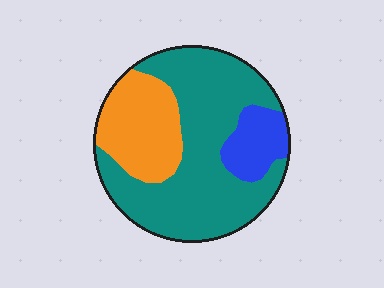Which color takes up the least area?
Blue, at roughly 10%.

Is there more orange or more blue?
Orange.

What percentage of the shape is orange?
Orange takes up between a sixth and a third of the shape.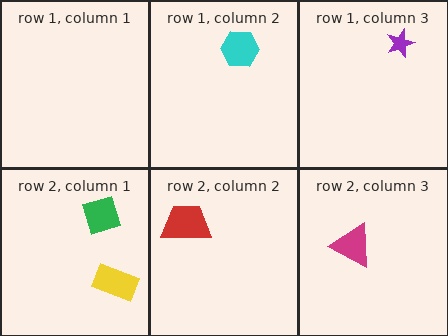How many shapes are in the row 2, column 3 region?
1.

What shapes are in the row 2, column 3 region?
The magenta triangle.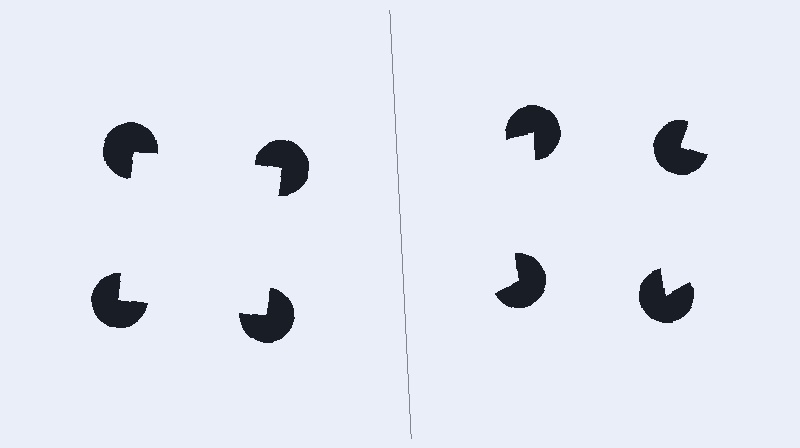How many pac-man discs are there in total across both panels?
8 — 4 on each side.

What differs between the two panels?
The pac-man discs are positioned identically on both sides; only the wedge orientations differ. On the left they align to a square; on the right they are misaligned.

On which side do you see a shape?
An illusory square appears on the left side. On the right side the wedge cuts are rotated, so no coherent shape forms.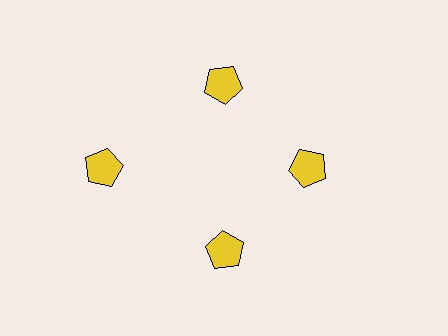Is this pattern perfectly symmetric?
No. The 4 yellow pentagons are arranged in a ring, but one element near the 9 o'clock position is pushed outward from the center, breaking the 4-fold rotational symmetry.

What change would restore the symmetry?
The symmetry would be restored by moving it inward, back onto the ring so that all 4 pentagons sit at equal angles and equal distance from the center.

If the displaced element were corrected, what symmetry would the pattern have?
It would have 4-fold rotational symmetry — the pattern would map onto itself every 90 degrees.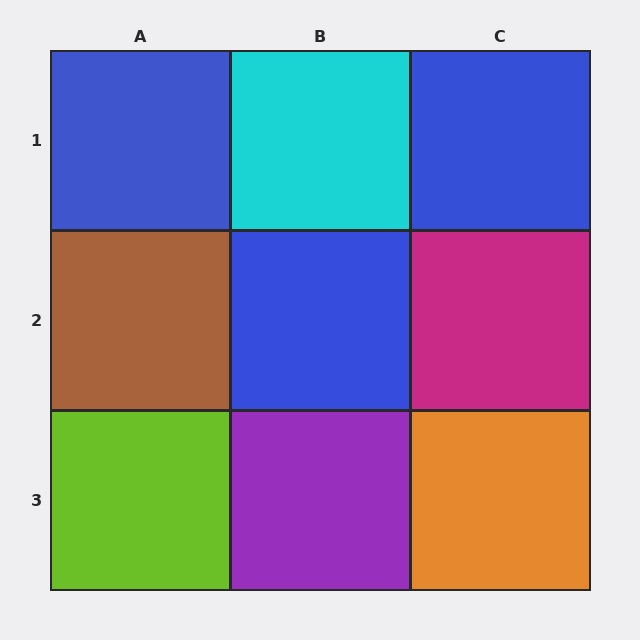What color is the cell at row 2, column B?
Blue.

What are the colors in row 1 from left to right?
Blue, cyan, blue.